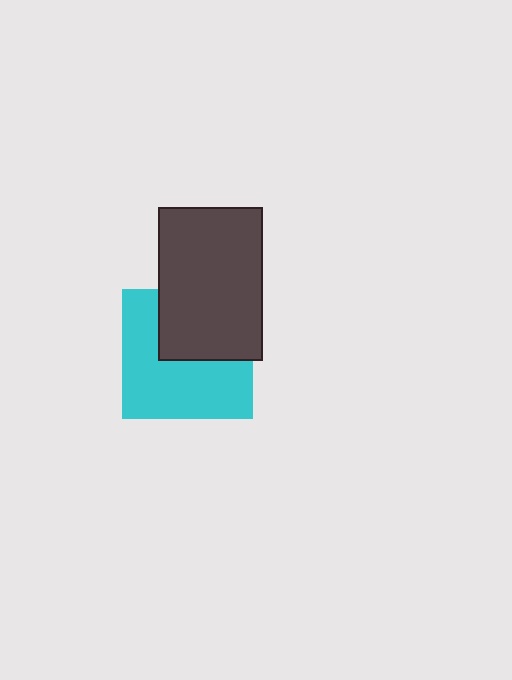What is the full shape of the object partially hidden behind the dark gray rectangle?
The partially hidden object is a cyan square.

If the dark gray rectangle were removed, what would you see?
You would see the complete cyan square.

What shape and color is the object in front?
The object in front is a dark gray rectangle.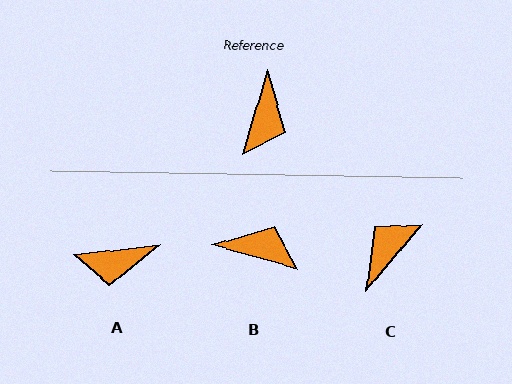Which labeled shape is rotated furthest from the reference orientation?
C, about 156 degrees away.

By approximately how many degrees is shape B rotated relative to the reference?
Approximately 90 degrees counter-clockwise.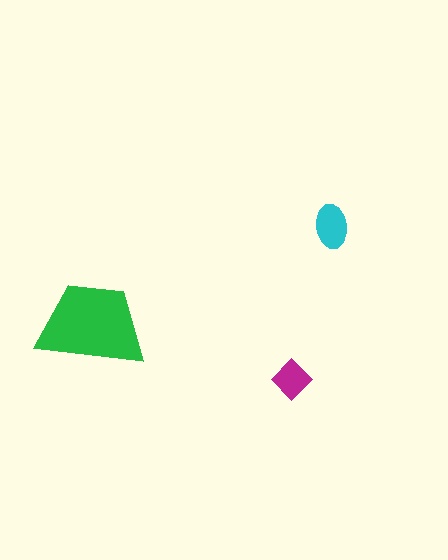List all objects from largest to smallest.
The green trapezoid, the cyan ellipse, the magenta diamond.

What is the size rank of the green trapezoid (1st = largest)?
1st.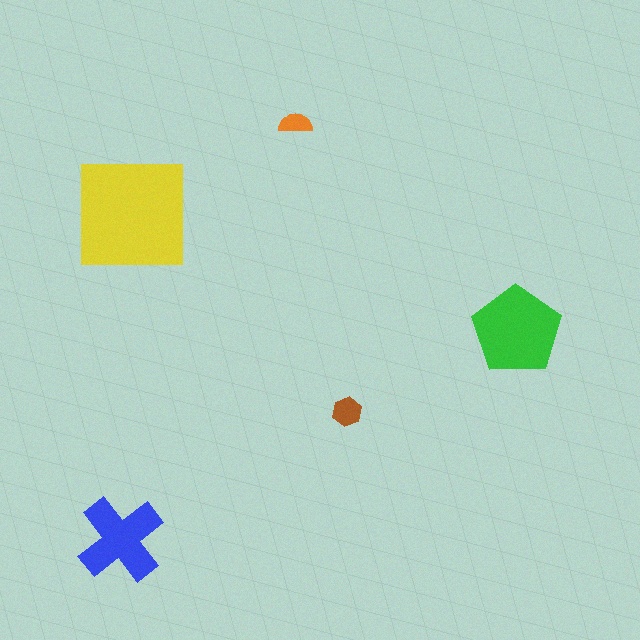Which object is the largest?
The yellow square.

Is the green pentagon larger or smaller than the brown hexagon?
Larger.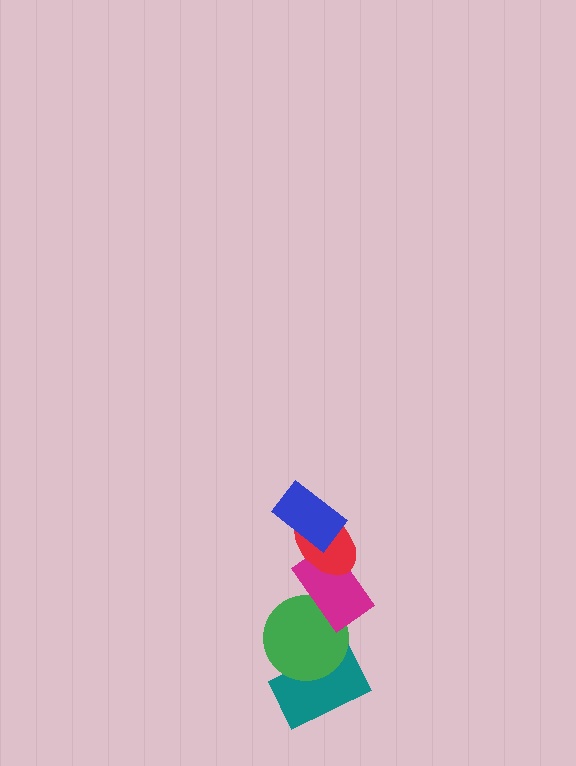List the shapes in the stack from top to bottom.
From top to bottom: the blue rectangle, the red ellipse, the magenta rectangle, the green circle, the teal rectangle.